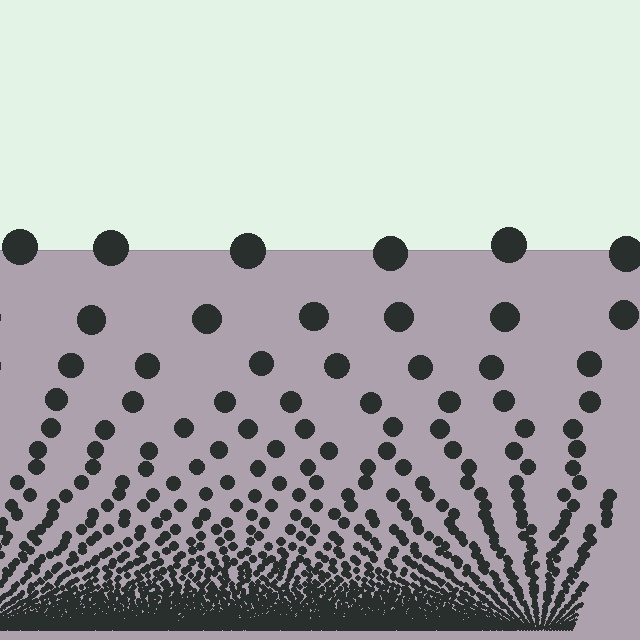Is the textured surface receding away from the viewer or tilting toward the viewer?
The surface appears to tilt toward the viewer. Texture elements get larger and sparser toward the top.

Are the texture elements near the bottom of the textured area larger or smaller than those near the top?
Smaller. The gradient is inverted — elements near the bottom are smaller and denser.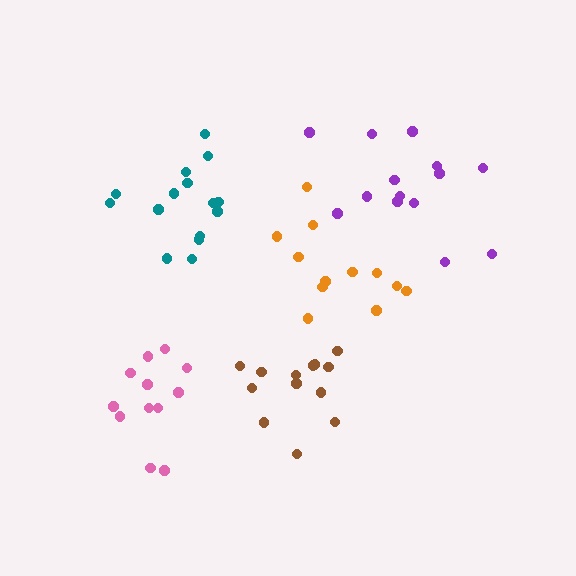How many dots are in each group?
Group 1: 13 dots, Group 2: 14 dots, Group 3: 12 dots, Group 4: 15 dots, Group 5: 12 dots (66 total).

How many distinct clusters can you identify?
There are 5 distinct clusters.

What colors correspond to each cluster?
The clusters are colored: brown, purple, orange, teal, pink.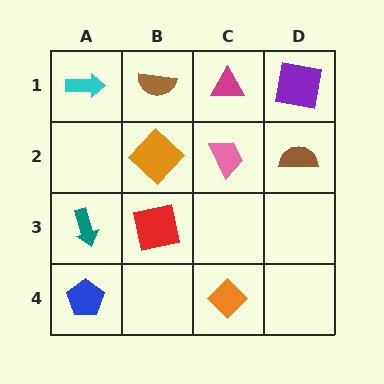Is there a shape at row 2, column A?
No, that cell is empty.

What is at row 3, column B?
A red square.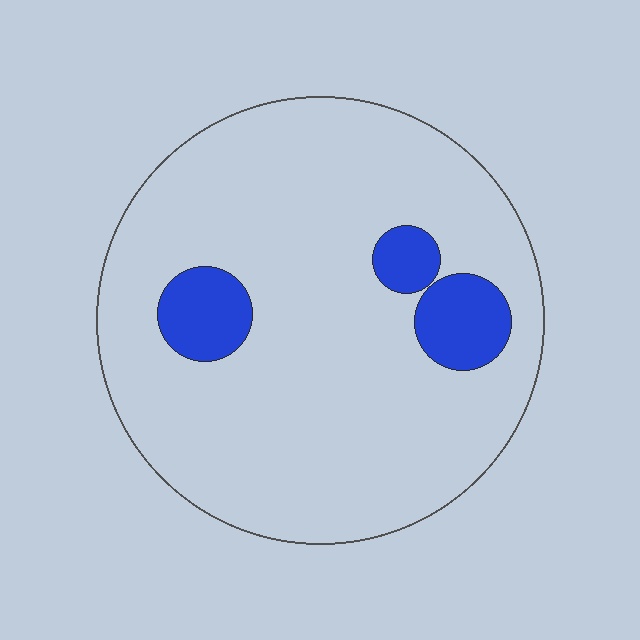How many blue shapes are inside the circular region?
3.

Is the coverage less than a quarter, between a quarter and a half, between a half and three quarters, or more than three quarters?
Less than a quarter.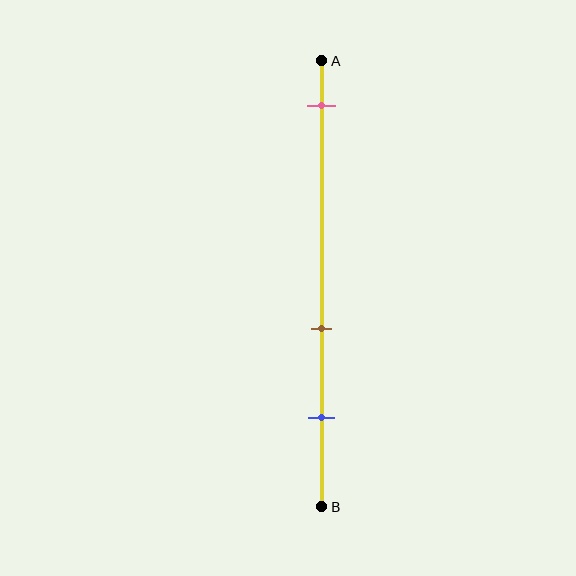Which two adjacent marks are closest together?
The brown and blue marks are the closest adjacent pair.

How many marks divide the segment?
There are 3 marks dividing the segment.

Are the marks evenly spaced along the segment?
No, the marks are not evenly spaced.